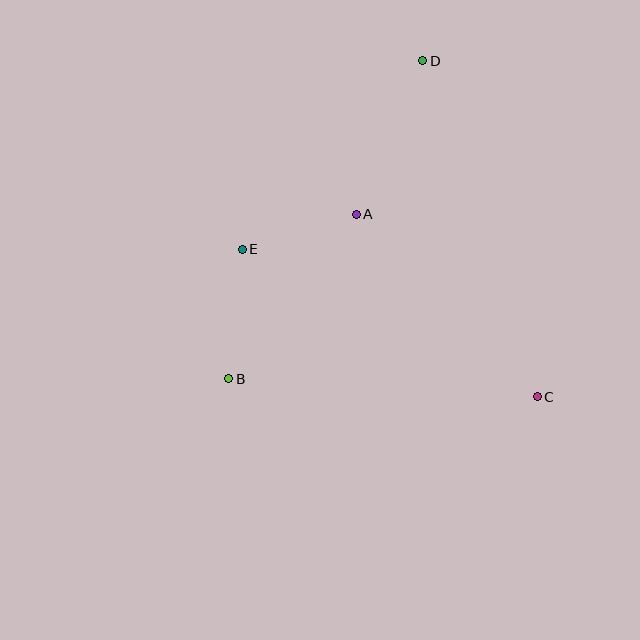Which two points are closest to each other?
Points A and E are closest to each other.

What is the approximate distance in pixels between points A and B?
The distance between A and B is approximately 208 pixels.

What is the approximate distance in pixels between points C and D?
The distance between C and D is approximately 355 pixels.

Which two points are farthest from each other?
Points B and D are farthest from each other.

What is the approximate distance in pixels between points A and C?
The distance between A and C is approximately 257 pixels.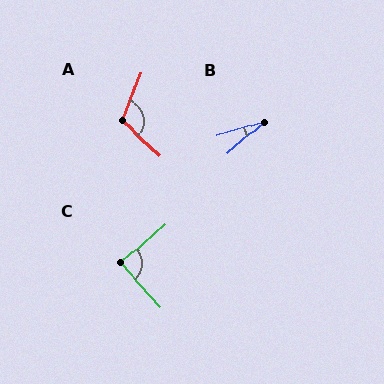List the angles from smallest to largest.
B (24°), C (89°), A (111°).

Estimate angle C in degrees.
Approximately 89 degrees.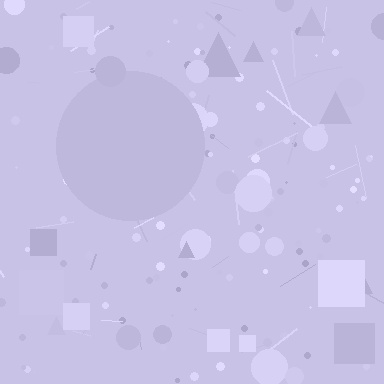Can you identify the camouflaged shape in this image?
The camouflaged shape is a circle.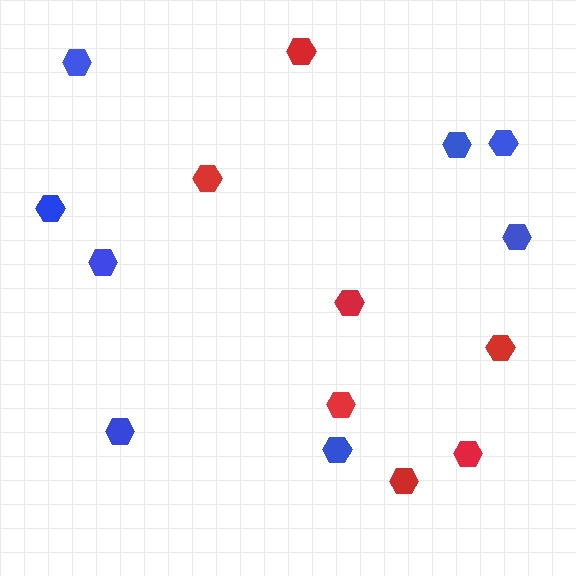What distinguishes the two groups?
There are 2 groups: one group of blue hexagons (8) and one group of red hexagons (7).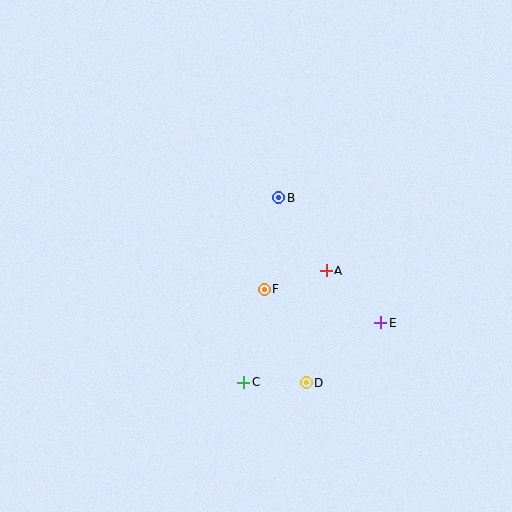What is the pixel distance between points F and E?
The distance between F and E is 121 pixels.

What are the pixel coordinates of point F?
Point F is at (264, 289).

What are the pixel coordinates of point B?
Point B is at (279, 198).